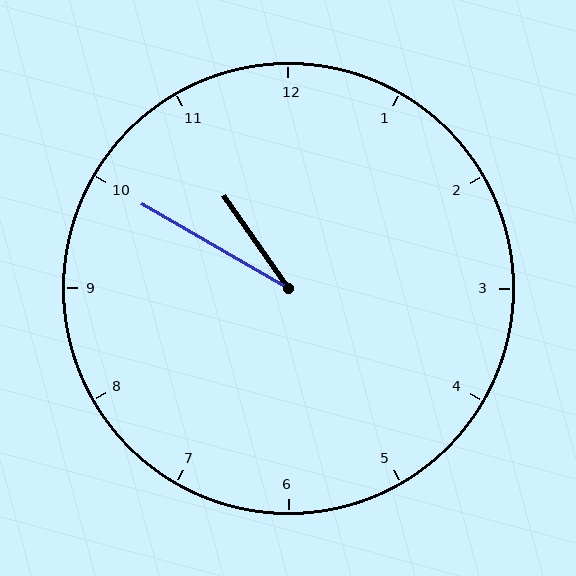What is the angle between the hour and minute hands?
Approximately 25 degrees.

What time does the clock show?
10:50.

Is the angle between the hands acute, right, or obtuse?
It is acute.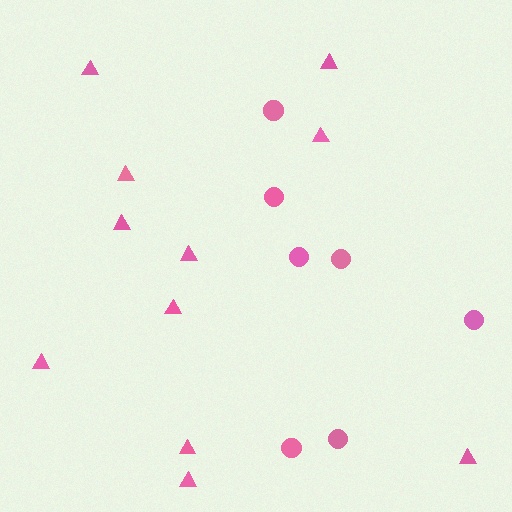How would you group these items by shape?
There are 2 groups: one group of triangles (11) and one group of circles (7).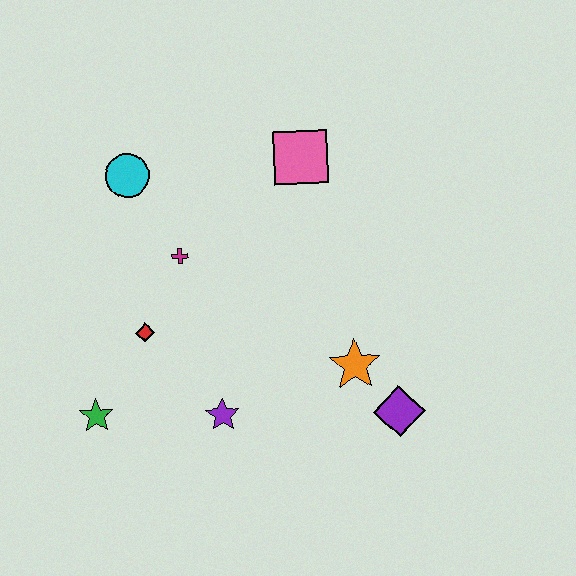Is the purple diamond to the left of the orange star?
No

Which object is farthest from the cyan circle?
The purple diamond is farthest from the cyan circle.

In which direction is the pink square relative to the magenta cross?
The pink square is to the right of the magenta cross.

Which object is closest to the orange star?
The purple diamond is closest to the orange star.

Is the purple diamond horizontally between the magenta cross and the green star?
No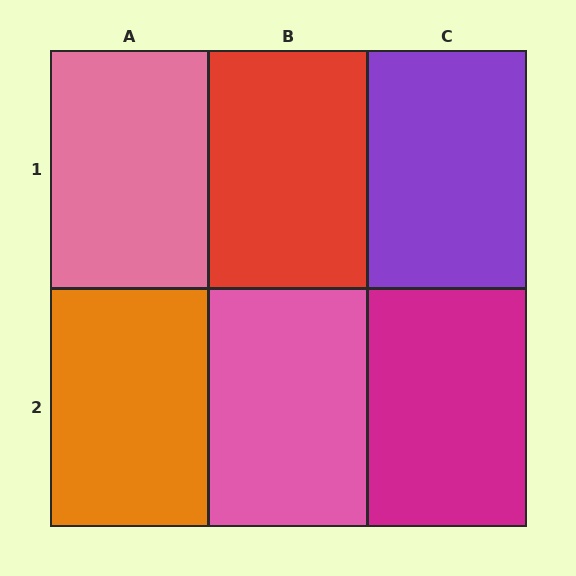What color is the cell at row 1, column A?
Pink.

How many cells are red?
1 cell is red.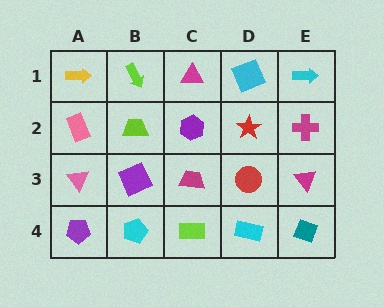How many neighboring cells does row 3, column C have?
4.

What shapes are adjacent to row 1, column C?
A purple hexagon (row 2, column C), a lime arrow (row 1, column B), a cyan square (row 1, column D).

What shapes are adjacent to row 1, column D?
A red star (row 2, column D), a magenta triangle (row 1, column C), a cyan arrow (row 1, column E).